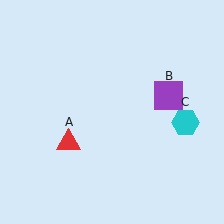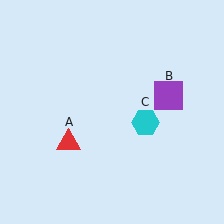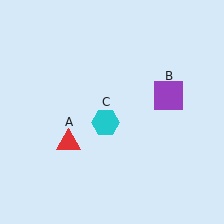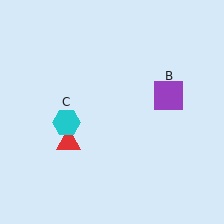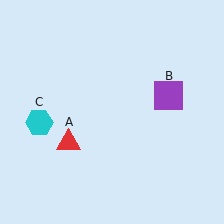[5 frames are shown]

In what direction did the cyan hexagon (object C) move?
The cyan hexagon (object C) moved left.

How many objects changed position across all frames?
1 object changed position: cyan hexagon (object C).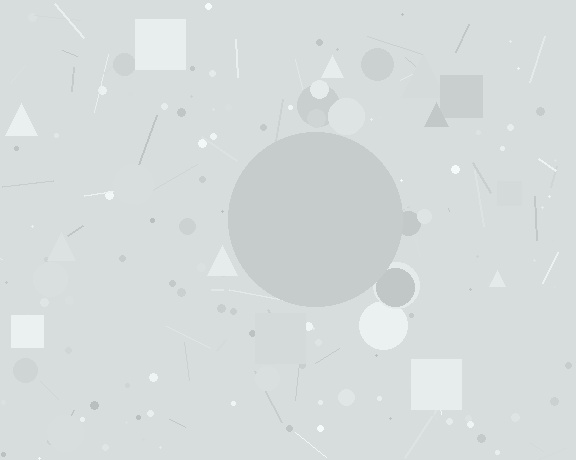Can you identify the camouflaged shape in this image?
The camouflaged shape is a circle.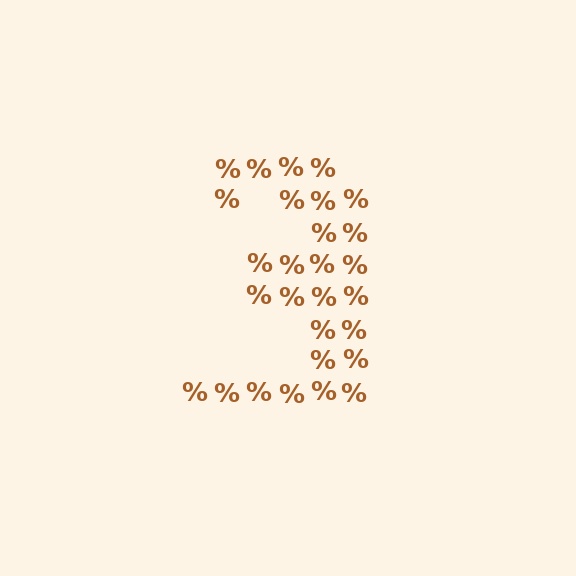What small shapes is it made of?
It is made of small percent signs.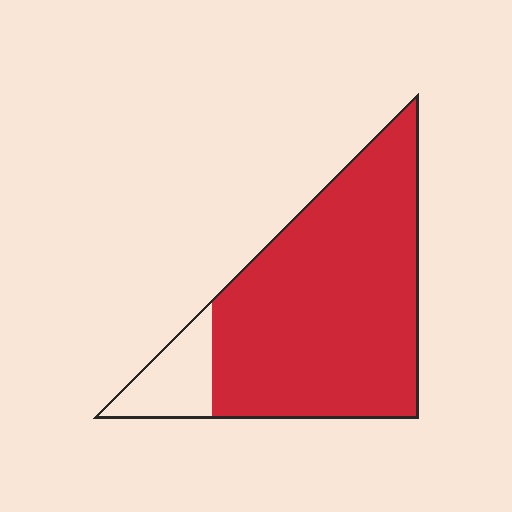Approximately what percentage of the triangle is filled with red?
Approximately 85%.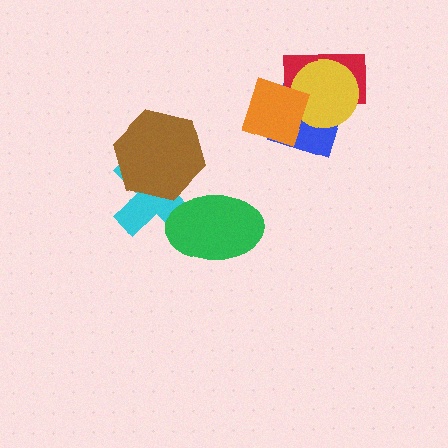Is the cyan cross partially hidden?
Yes, it is partially covered by another shape.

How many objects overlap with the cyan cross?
2 objects overlap with the cyan cross.